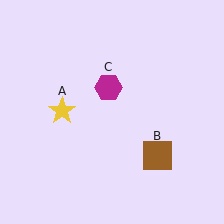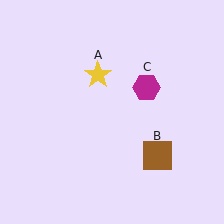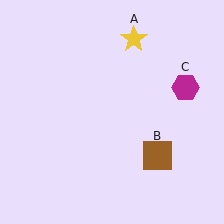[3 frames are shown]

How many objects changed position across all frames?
2 objects changed position: yellow star (object A), magenta hexagon (object C).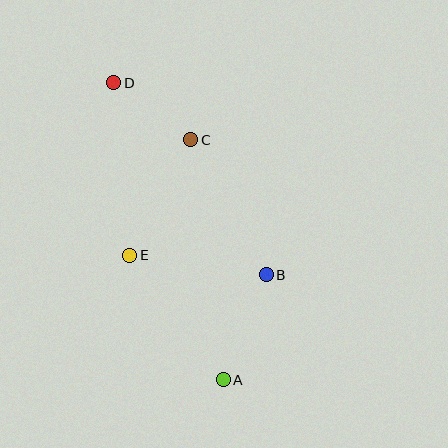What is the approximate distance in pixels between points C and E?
The distance between C and E is approximately 131 pixels.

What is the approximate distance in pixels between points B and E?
The distance between B and E is approximately 138 pixels.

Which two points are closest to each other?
Points C and D are closest to each other.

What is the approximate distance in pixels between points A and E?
The distance between A and E is approximately 156 pixels.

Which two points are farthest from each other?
Points A and D are farthest from each other.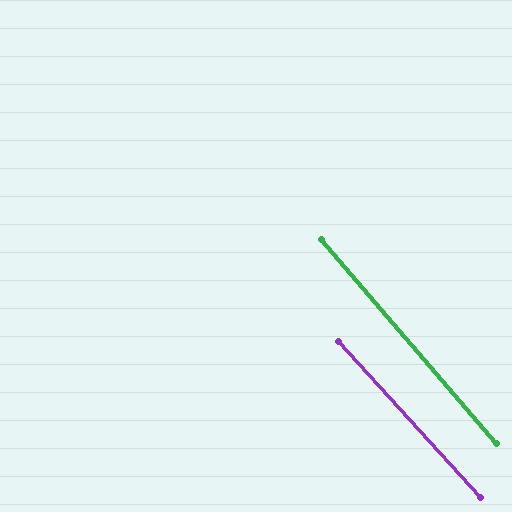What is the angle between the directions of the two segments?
Approximately 2 degrees.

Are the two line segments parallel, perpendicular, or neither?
Parallel — their directions differ by only 1.7°.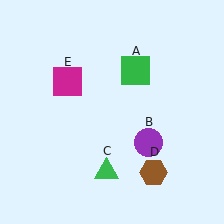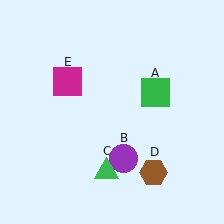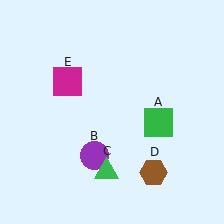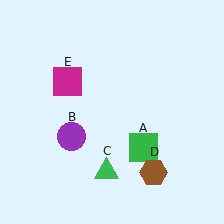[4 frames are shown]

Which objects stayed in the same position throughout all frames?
Green triangle (object C) and brown hexagon (object D) and magenta square (object E) remained stationary.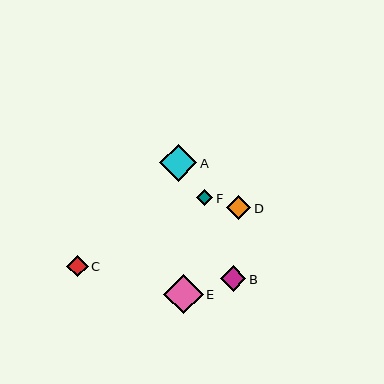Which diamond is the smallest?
Diamond F is the smallest with a size of approximately 17 pixels.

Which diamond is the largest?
Diamond E is the largest with a size of approximately 40 pixels.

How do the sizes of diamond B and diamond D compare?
Diamond B and diamond D are approximately the same size.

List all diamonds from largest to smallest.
From largest to smallest: E, A, B, D, C, F.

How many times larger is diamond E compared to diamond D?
Diamond E is approximately 1.6 times the size of diamond D.